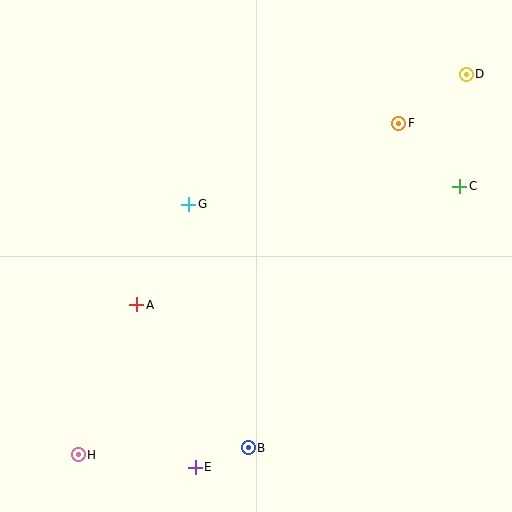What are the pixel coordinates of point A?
Point A is at (137, 305).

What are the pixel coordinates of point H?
Point H is at (78, 455).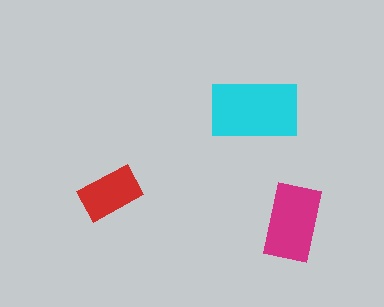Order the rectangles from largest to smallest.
the cyan one, the magenta one, the red one.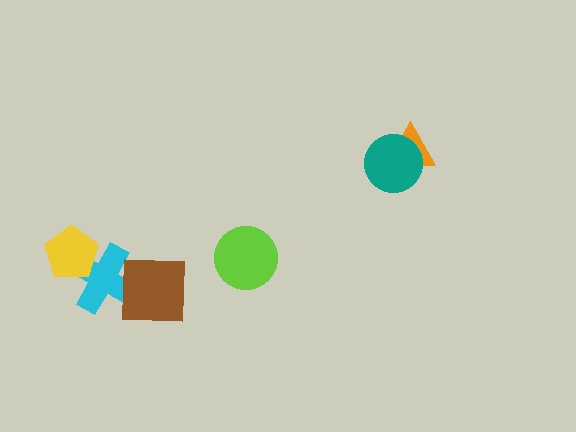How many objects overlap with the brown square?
1 object overlaps with the brown square.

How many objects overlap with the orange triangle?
1 object overlaps with the orange triangle.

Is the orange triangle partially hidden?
Yes, it is partially covered by another shape.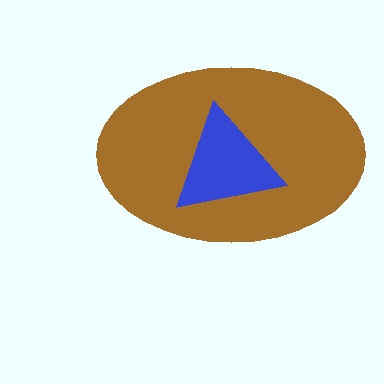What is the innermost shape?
The blue triangle.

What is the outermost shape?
The brown ellipse.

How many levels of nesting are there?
2.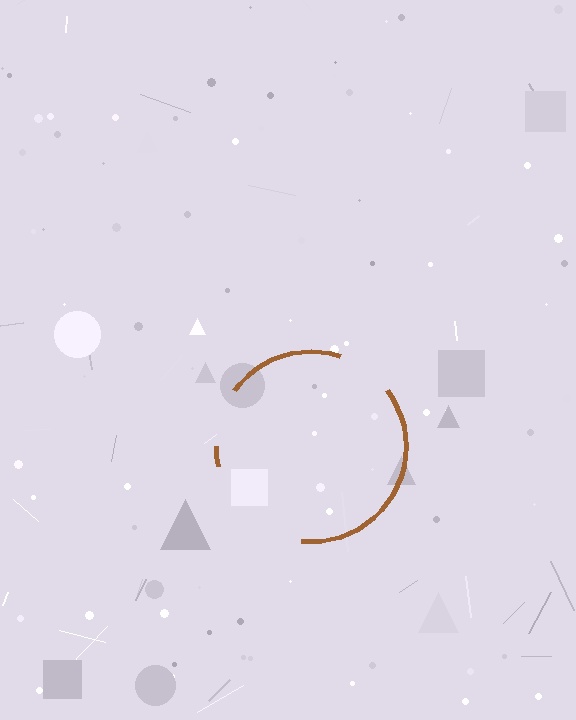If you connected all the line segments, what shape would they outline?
They would outline a circle.